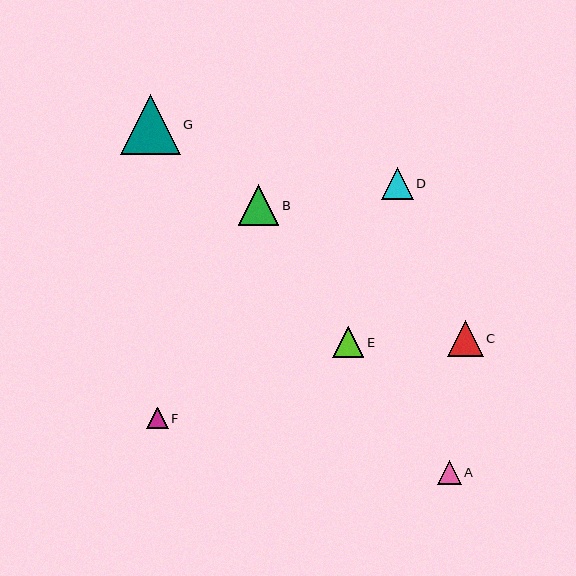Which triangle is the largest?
Triangle G is the largest with a size of approximately 60 pixels.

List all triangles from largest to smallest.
From largest to smallest: G, B, C, D, E, A, F.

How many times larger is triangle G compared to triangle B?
Triangle G is approximately 1.5 times the size of triangle B.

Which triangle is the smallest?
Triangle F is the smallest with a size of approximately 21 pixels.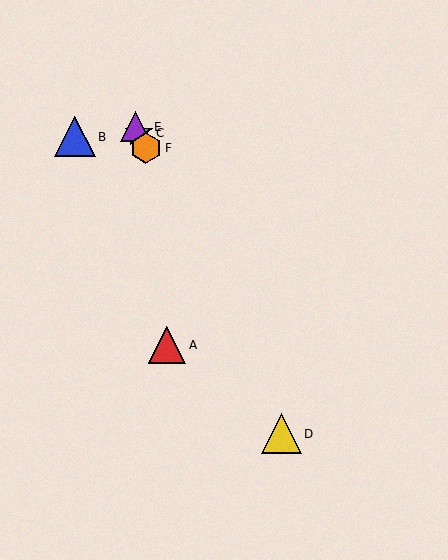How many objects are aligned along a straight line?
4 objects (C, D, E, F) are aligned along a straight line.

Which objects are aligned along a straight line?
Objects C, D, E, F are aligned along a straight line.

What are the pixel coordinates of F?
Object F is at (146, 148).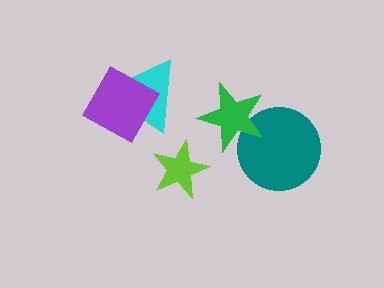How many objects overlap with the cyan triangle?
1 object overlaps with the cyan triangle.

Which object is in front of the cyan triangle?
The purple diamond is in front of the cyan triangle.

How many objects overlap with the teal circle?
1 object overlaps with the teal circle.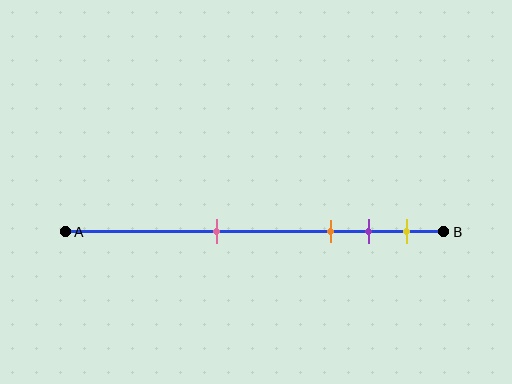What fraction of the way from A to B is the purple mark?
The purple mark is approximately 80% (0.8) of the way from A to B.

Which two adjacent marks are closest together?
The purple and yellow marks are the closest adjacent pair.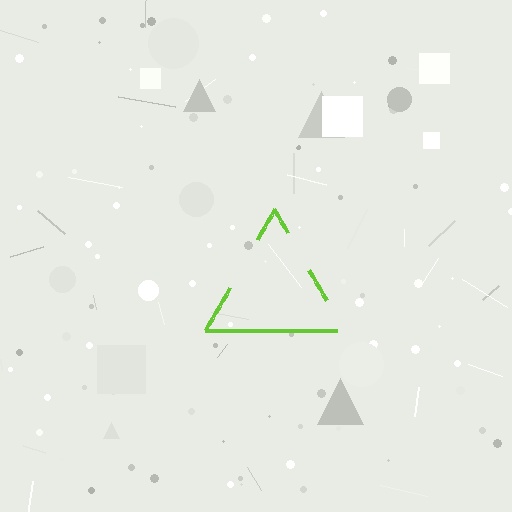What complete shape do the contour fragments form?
The contour fragments form a triangle.